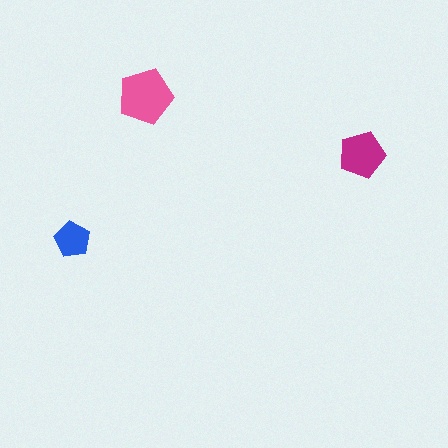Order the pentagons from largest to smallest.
the pink one, the magenta one, the blue one.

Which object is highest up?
The pink pentagon is topmost.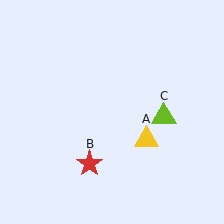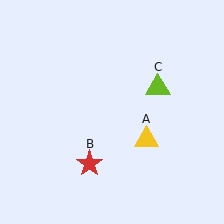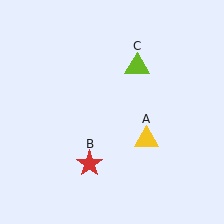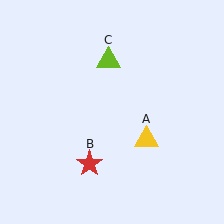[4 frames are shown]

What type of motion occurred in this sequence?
The lime triangle (object C) rotated counterclockwise around the center of the scene.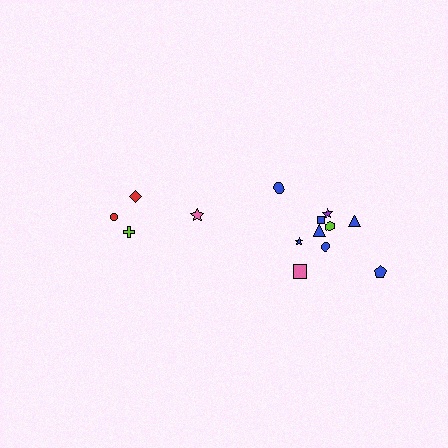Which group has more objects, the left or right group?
The right group.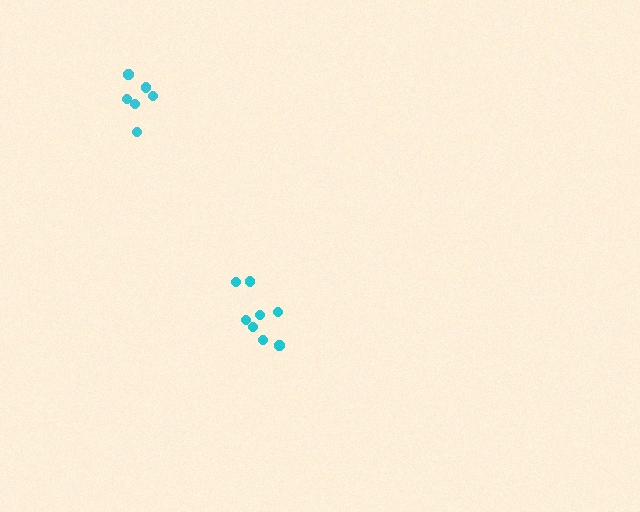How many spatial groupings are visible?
There are 2 spatial groupings.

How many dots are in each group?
Group 1: 8 dots, Group 2: 6 dots (14 total).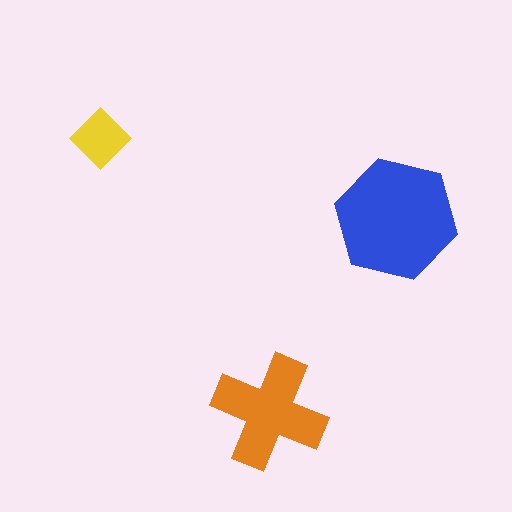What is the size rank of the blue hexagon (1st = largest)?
1st.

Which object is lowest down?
The orange cross is bottommost.